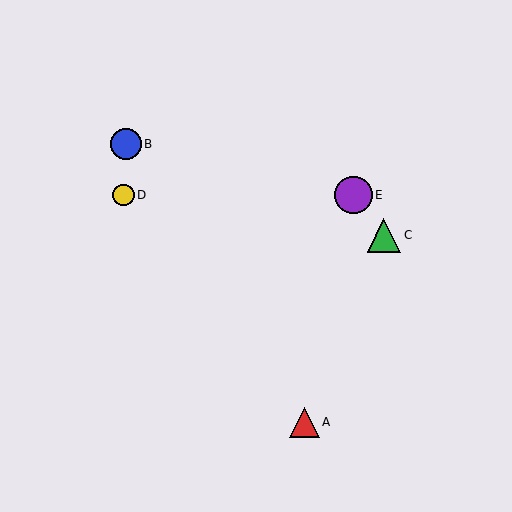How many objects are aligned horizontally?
2 objects (D, E) are aligned horizontally.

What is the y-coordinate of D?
Object D is at y≈195.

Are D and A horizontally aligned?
No, D is at y≈195 and A is at y≈422.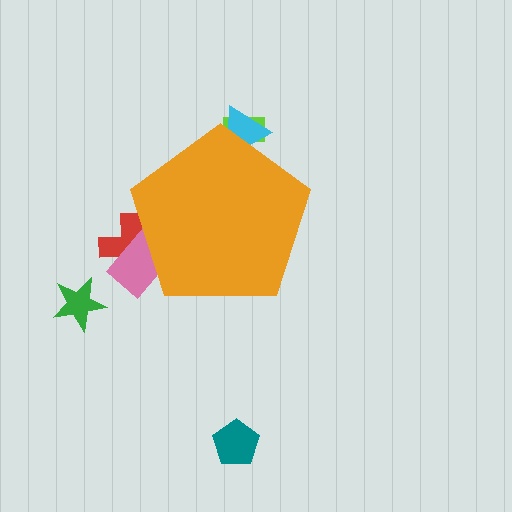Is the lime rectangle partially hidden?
Yes, the lime rectangle is partially hidden behind the orange pentagon.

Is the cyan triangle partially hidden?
Yes, the cyan triangle is partially hidden behind the orange pentagon.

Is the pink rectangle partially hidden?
Yes, the pink rectangle is partially hidden behind the orange pentagon.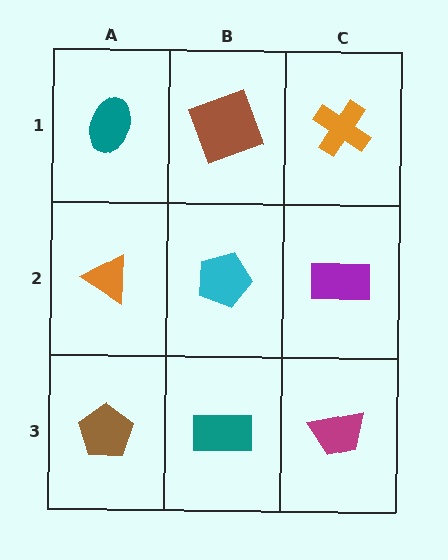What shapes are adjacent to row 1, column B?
A cyan pentagon (row 2, column B), a teal ellipse (row 1, column A), an orange cross (row 1, column C).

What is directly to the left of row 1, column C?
A brown square.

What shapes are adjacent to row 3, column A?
An orange triangle (row 2, column A), a teal rectangle (row 3, column B).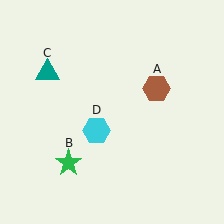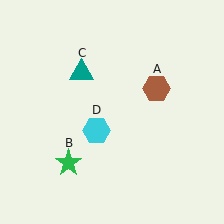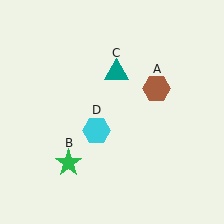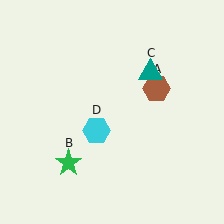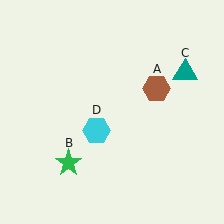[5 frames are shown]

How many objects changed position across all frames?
1 object changed position: teal triangle (object C).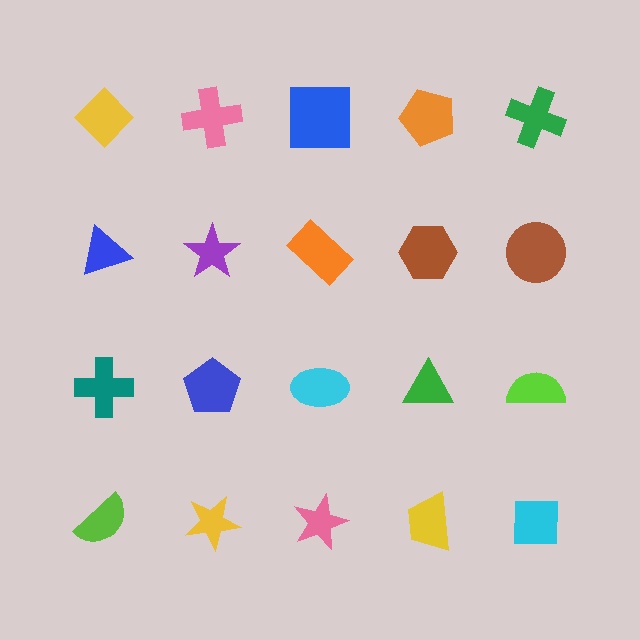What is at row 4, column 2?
A yellow star.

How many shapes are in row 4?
5 shapes.